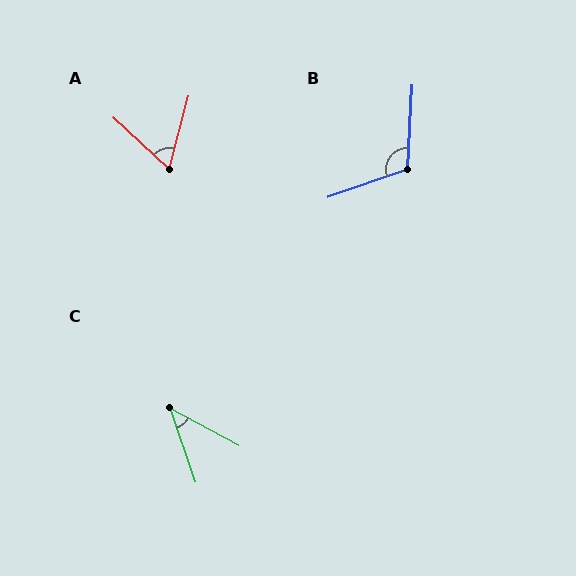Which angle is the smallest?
C, at approximately 43 degrees.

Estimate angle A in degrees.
Approximately 63 degrees.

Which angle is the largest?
B, at approximately 112 degrees.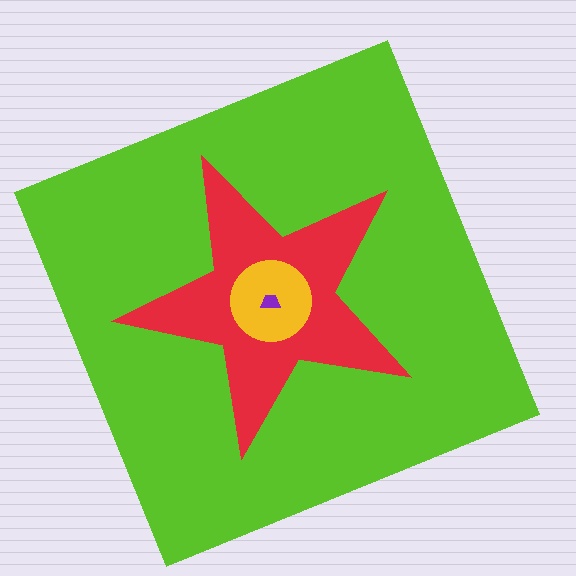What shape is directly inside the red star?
The yellow circle.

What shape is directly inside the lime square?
The red star.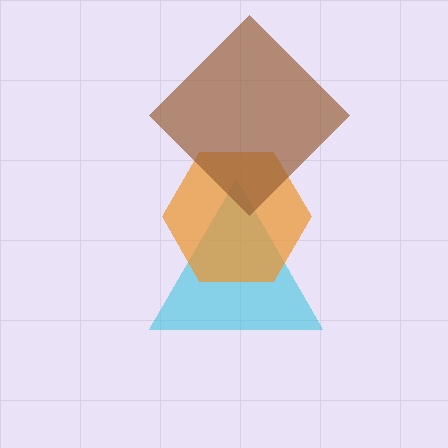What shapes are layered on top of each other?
The layered shapes are: a cyan triangle, an orange hexagon, a brown diamond.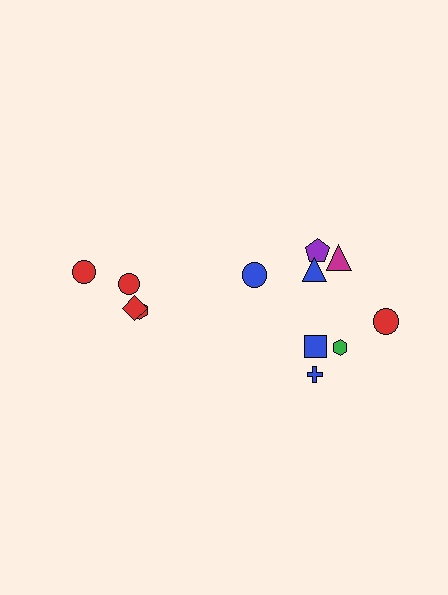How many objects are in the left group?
There are 4 objects.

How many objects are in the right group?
There are 8 objects.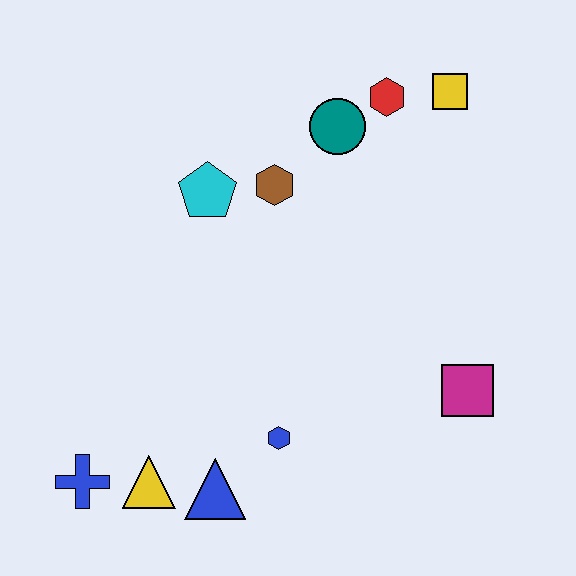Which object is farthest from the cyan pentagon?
The magenta square is farthest from the cyan pentagon.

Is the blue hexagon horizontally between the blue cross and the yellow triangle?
No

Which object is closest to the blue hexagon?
The blue triangle is closest to the blue hexagon.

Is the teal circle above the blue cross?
Yes